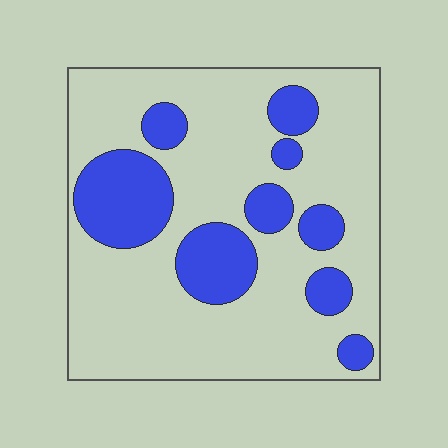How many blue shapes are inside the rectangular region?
9.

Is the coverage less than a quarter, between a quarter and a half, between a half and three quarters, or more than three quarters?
Less than a quarter.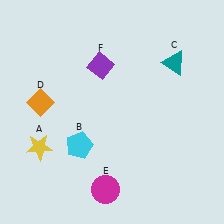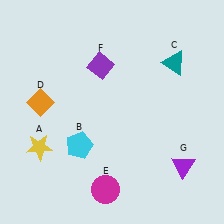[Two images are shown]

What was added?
A purple triangle (G) was added in Image 2.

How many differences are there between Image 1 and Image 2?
There is 1 difference between the two images.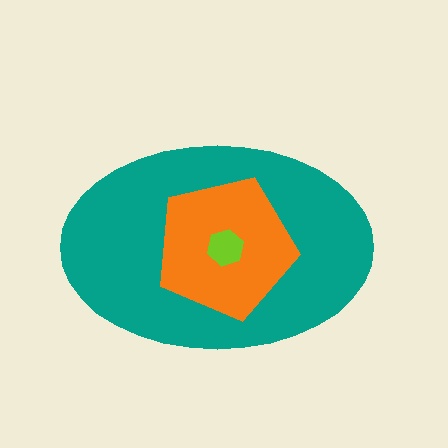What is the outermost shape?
The teal ellipse.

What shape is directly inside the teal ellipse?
The orange pentagon.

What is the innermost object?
The lime hexagon.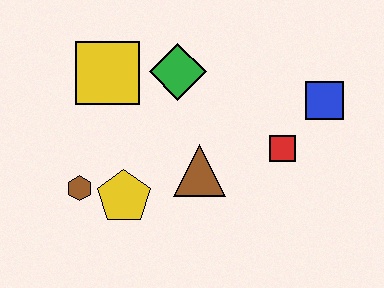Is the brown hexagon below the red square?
Yes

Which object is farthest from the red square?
The brown hexagon is farthest from the red square.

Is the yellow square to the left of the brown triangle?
Yes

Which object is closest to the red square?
The blue square is closest to the red square.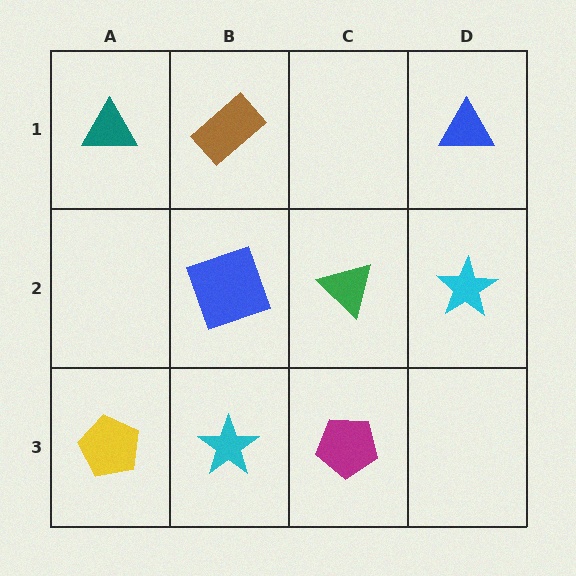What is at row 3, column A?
A yellow pentagon.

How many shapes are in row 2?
3 shapes.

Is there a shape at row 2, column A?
No, that cell is empty.